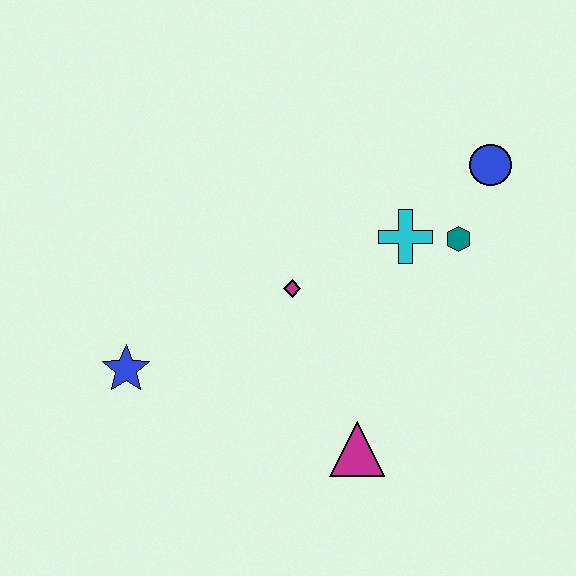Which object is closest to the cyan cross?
The teal hexagon is closest to the cyan cross.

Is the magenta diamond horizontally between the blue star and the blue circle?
Yes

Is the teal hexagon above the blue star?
Yes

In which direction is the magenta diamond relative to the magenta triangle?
The magenta diamond is above the magenta triangle.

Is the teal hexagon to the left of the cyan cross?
No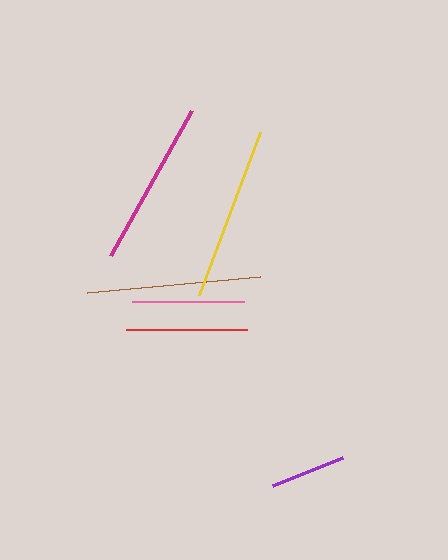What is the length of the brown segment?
The brown segment is approximately 173 pixels long.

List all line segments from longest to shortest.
From longest to shortest: yellow, brown, magenta, red, pink, purple.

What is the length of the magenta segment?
The magenta segment is approximately 166 pixels long.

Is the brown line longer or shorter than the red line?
The brown line is longer than the red line.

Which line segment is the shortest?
The purple line is the shortest at approximately 76 pixels.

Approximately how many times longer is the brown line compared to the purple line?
The brown line is approximately 2.3 times the length of the purple line.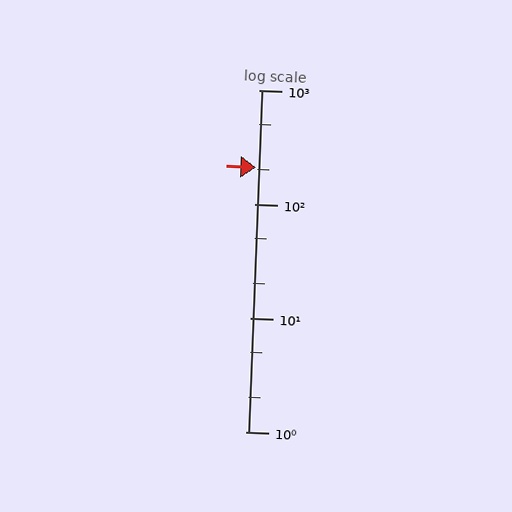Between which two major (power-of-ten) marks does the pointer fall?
The pointer is between 100 and 1000.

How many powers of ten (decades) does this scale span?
The scale spans 3 decades, from 1 to 1000.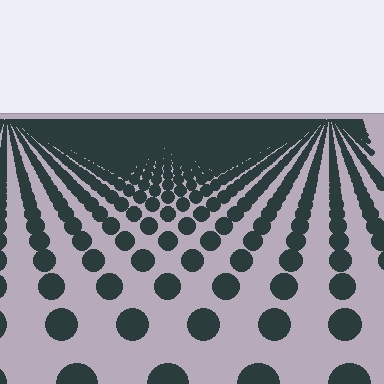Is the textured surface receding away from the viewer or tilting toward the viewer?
The surface is receding away from the viewer. Texture elements get smaller and denser toward the top.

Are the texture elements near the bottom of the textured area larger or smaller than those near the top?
Larger. Near the bottom, elements are closer to the viewer and appear at a bigger on-screen size.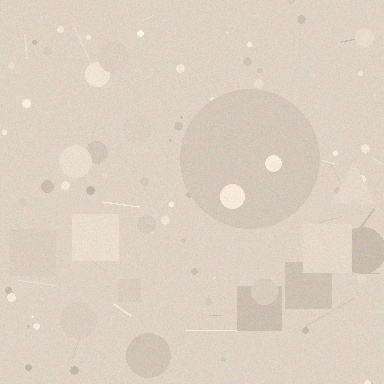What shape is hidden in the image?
A circle is hidden in the image.